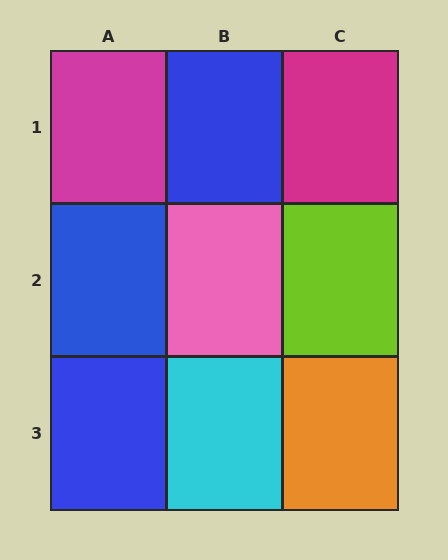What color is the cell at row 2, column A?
Blue.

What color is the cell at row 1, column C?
Magenta.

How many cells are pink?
1 cell is pink.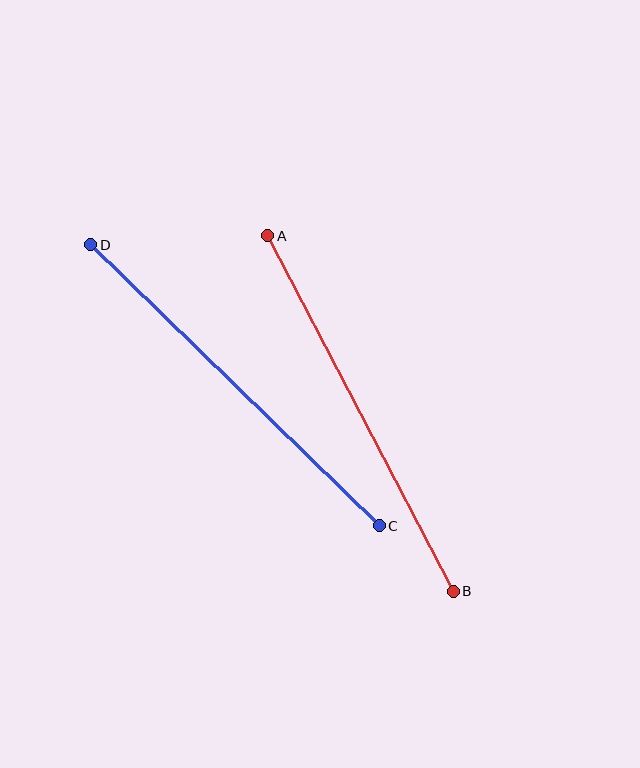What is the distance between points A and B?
The distance is approximately 401 pixels.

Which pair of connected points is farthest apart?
Points C and D are farthest apart.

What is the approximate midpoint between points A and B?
The midpoint is at approximately (360, 414) pixels.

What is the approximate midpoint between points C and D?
The midpoint is at approximately (235, 385) pixels.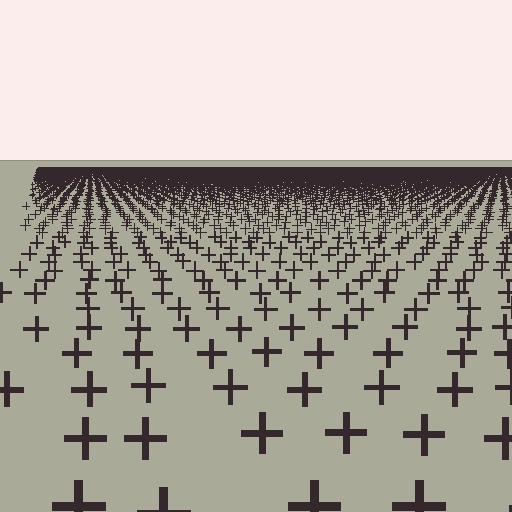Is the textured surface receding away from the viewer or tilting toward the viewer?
The surface is receding away from the viewer. Texture elements get smaller and denser toward the top.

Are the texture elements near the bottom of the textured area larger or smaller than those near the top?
Larger. Near the bottom, elements are closer to the viewer and appear at a bigger on-screen size.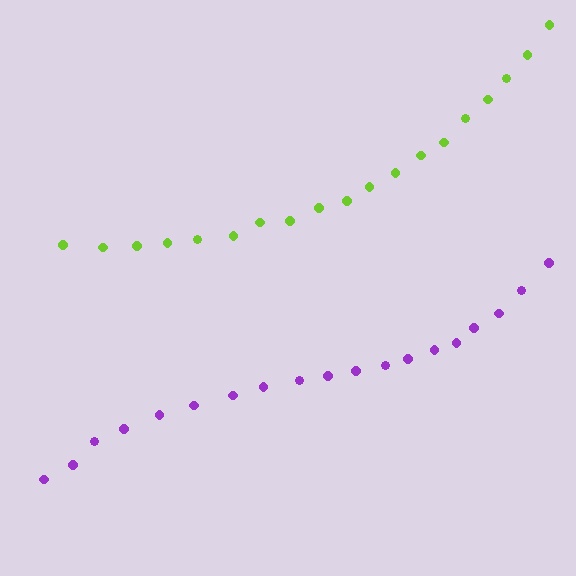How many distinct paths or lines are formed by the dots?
There are 2 distinct paths.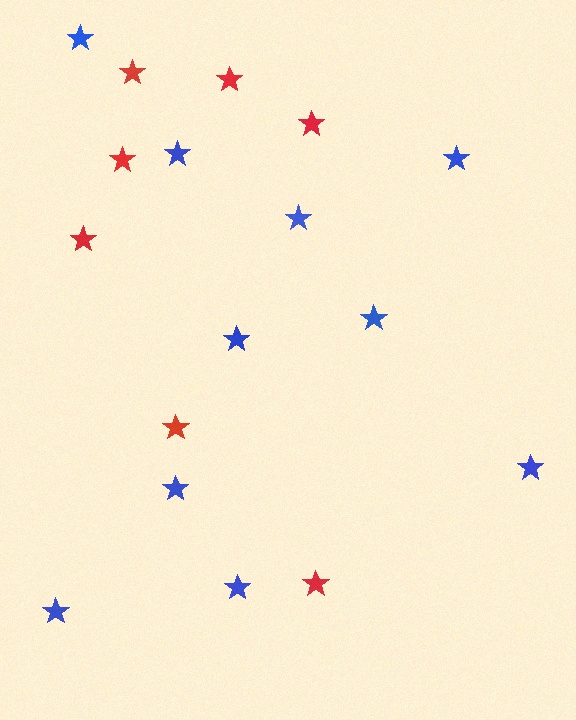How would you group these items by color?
There are 2 groups: one group of blue stars (10) and one group of red stars (7).